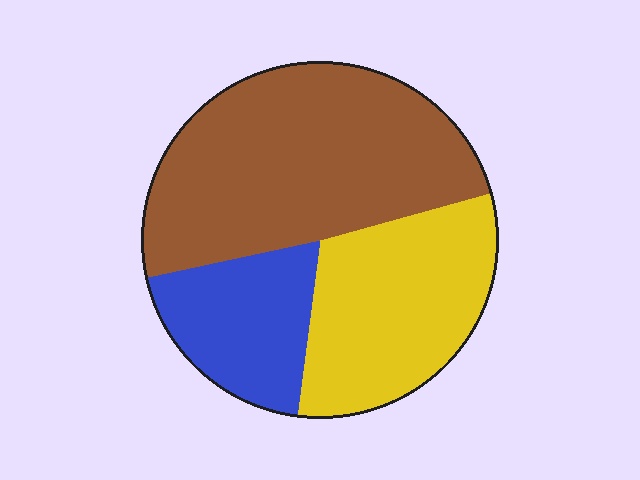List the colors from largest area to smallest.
From largest to smallest: brown, yellow, blue.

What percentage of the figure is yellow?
Yellow covers about 30% of the figure.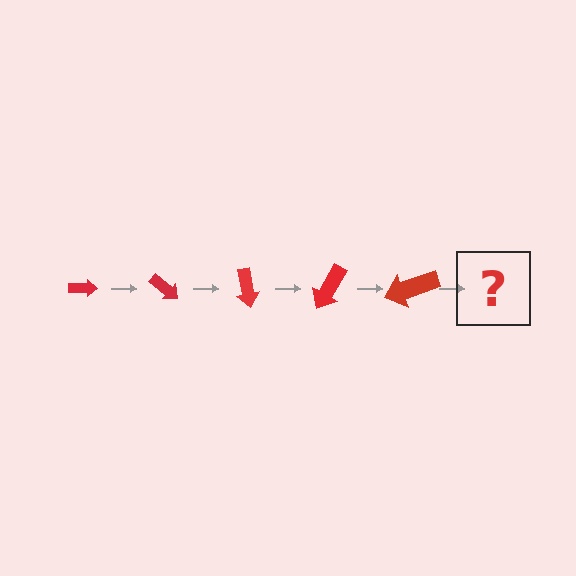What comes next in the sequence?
The next element should be an arrow, larger than the previous one and rotated 200 degrees from the start.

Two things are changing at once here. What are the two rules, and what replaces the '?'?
The two rules are that the arrow grows larger each step and it rotates 40 degrees each step. The '?' should be an arrow, larger than the previous one and rotated 200 degrees from the start.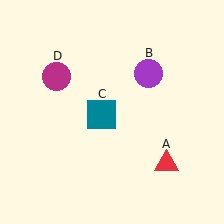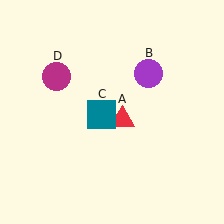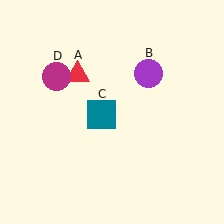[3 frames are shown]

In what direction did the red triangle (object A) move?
The red triangle (object A) moved up and to the left.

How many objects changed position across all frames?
1 object changed position: red triangle (object A).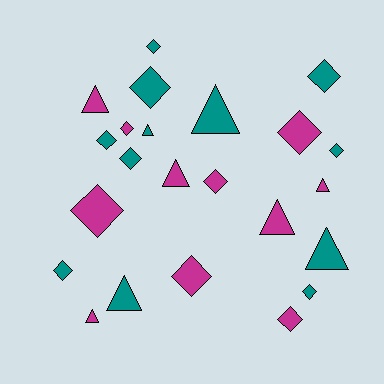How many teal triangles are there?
There are 4 teal triangles.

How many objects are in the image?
There are 23 objects.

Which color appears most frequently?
Teal, with 12 objects.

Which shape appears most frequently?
Diamond, with 14 objects.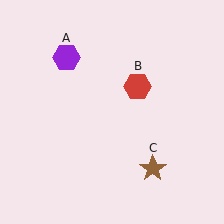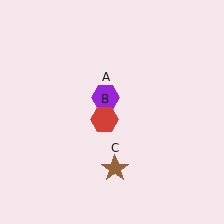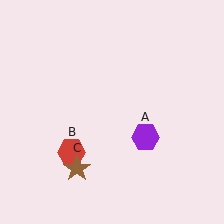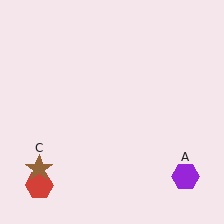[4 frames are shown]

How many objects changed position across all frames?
3 objects changed position: purple hexagon (object A), red hexagon (object B), brown star (object C).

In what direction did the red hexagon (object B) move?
The red hexagon (object B) moved down and to the left.